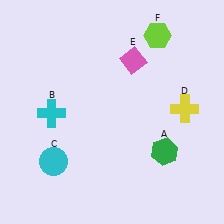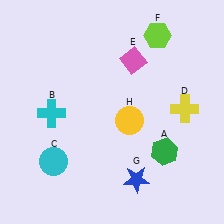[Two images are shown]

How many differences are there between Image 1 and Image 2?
There are 2 differences between the two images.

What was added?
A blue star (G), a yellow circle (H) were added in Image 2.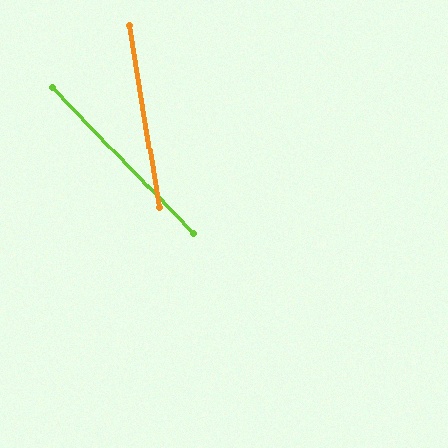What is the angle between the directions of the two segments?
Approximately 35 degrees.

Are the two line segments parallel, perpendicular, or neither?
Neither parallel nor perpendicular — they differ by about 35°.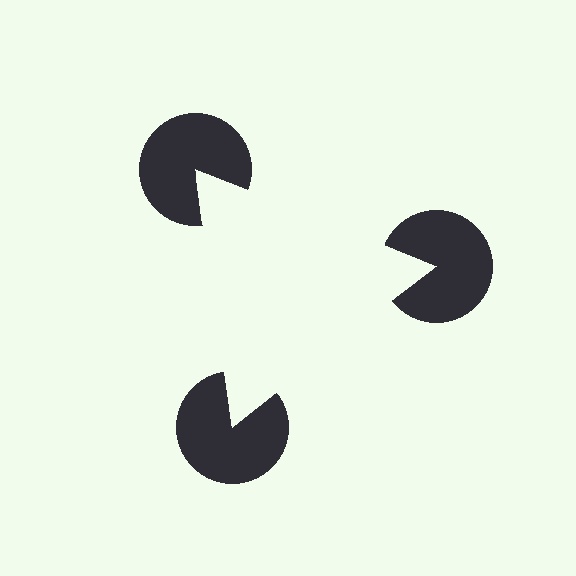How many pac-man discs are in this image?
There are 3 — one at each vertex of the illusory triangle.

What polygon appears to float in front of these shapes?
An illusory triangle — its edges are inferred from the aligned wedge cuts in the pac-man discs, not physically drawn.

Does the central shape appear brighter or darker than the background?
It typically appears slightly brighter than the background, even though no actual brightness change is drawn.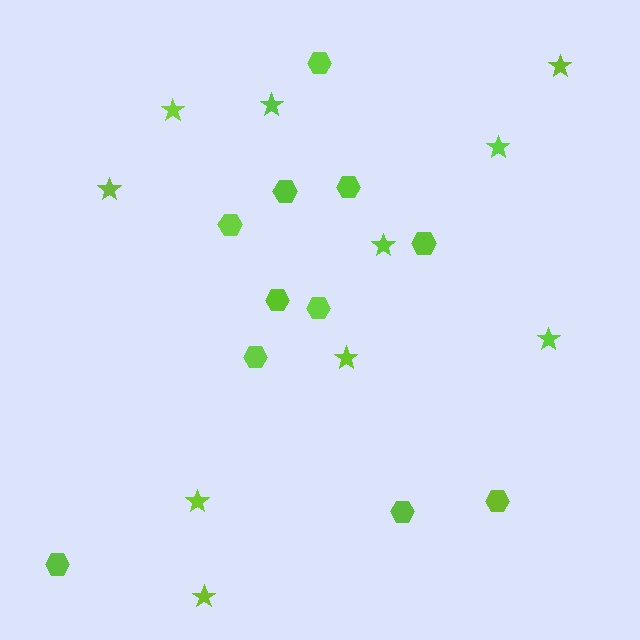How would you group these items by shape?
There are 2 groups: one group of hexagons (11) and one group of stars (10).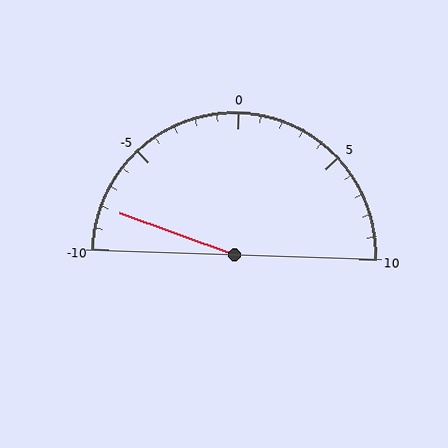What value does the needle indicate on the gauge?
The needle indicates approximately -8.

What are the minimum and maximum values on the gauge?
The gauge ranges from -10 to 10.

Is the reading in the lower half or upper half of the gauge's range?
The reading is in the lower half of the range (-10 to 10).